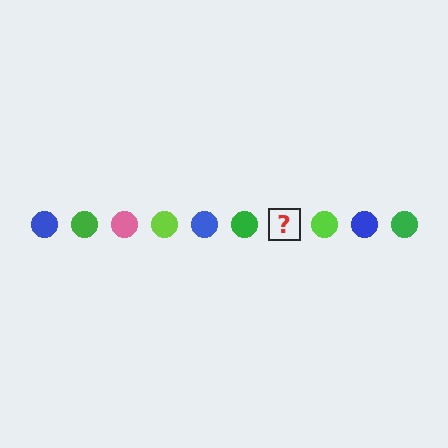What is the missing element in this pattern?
The missing element is a pink circle.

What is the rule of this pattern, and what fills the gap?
The rule is that the pattern cycles through blue, green, pink, lime circles. The gap should be filled with a pink circle.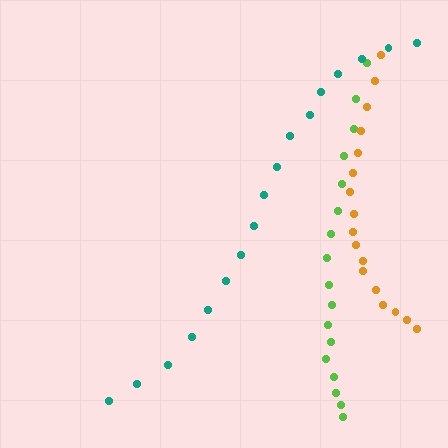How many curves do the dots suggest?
There are 3 distinct paths.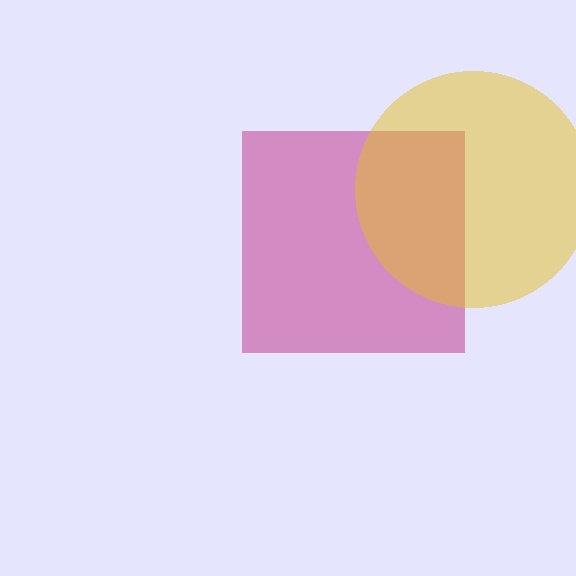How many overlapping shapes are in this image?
There are 2 overlapping shapes in the image.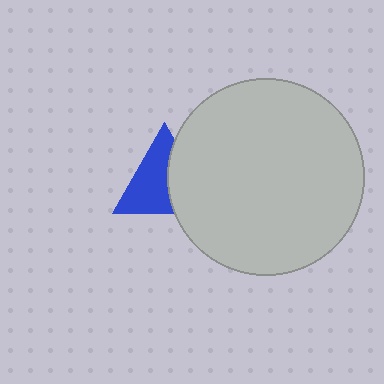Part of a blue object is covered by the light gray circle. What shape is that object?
It is a triangle.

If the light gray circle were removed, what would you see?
You would see the complete blue triangle.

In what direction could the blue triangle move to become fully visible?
The blue triangle could move left. That would shift it out from behind the light gray circle entirely.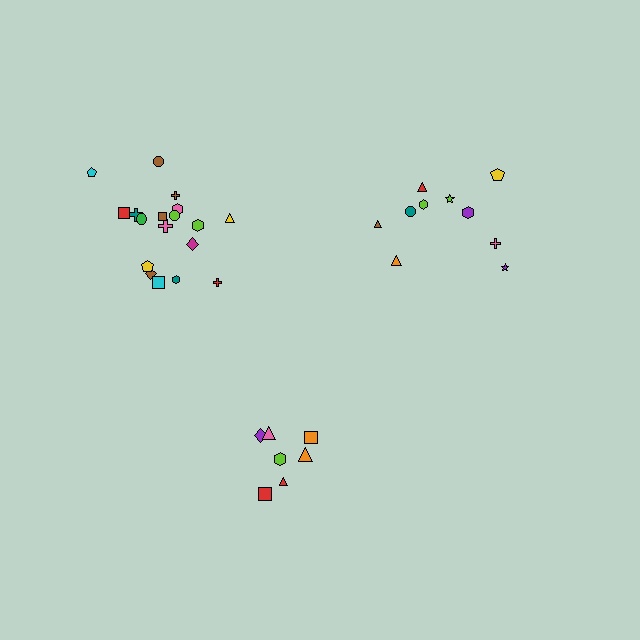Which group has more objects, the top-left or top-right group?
The top-left group.